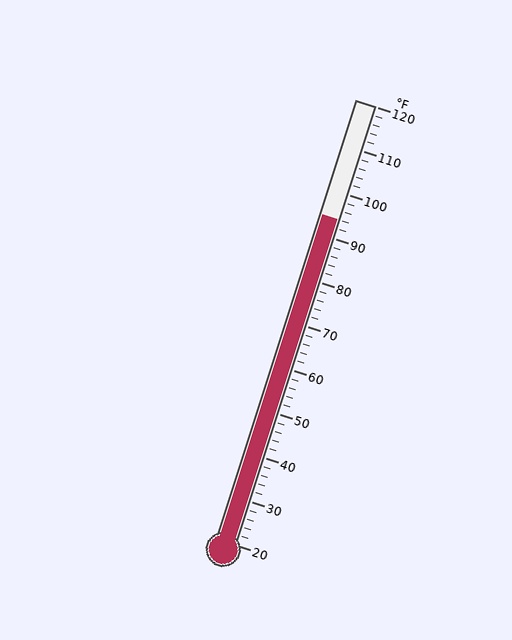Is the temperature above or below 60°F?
The temperature is above 60°F.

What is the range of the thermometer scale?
The thermometer scale ranges from 20°F to 120°F.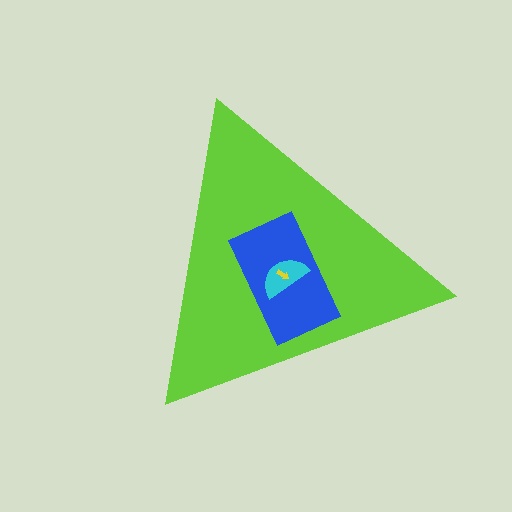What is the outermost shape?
The lime triangle.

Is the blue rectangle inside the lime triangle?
Yes.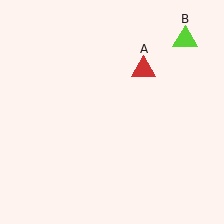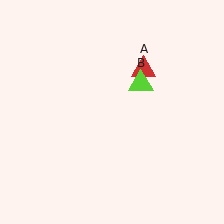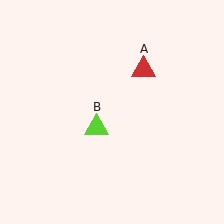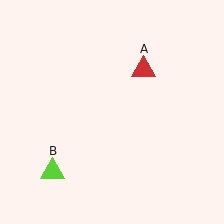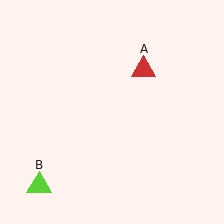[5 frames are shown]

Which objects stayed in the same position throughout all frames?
Red triangle (object A) remained stationary.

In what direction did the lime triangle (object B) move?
The lime triangle (object B) moved down and to the left.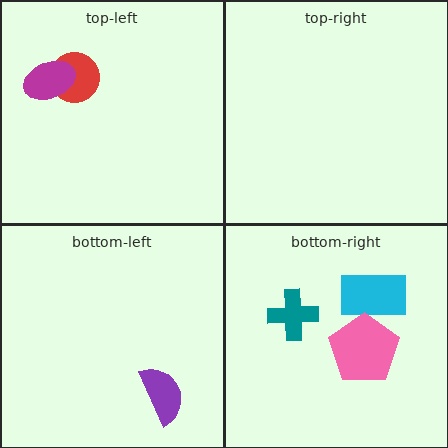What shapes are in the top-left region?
The red circle, the magenta ellipse.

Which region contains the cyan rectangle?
The bottom-right region.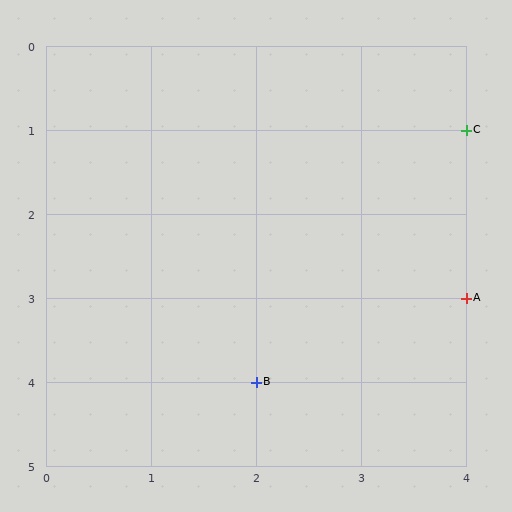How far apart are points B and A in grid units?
Points B and A are 2 columns and 1 row apart (about 2.2 grid units diagonally).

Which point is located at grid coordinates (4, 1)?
Point C is at (4, 1).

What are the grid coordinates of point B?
Point B is at grid coordinates (2, 4).